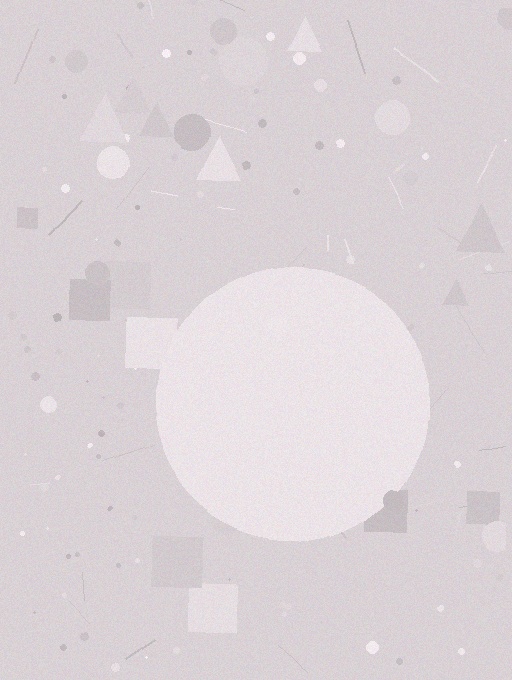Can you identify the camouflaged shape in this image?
The camouflaged shape is a circle.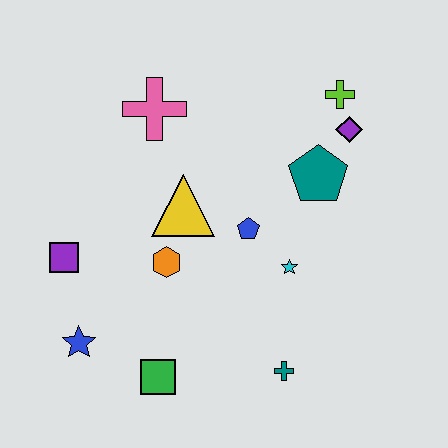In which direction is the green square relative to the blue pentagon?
The green square is below the blue pentagon.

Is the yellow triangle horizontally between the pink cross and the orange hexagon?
No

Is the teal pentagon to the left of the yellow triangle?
No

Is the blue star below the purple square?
Yes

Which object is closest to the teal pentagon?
The purple diamond is closest to the teal pentagon.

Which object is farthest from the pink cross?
The teal cross is farthest from the pink cross.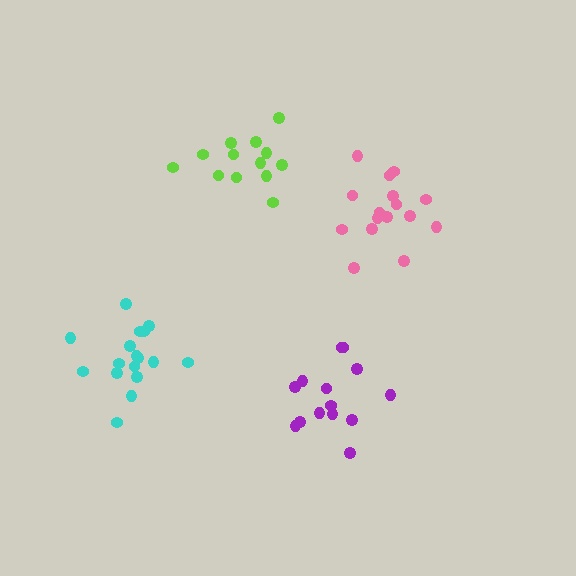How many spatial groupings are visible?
There are 4 spatial groupings.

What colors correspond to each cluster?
The clusters are colored: pink, cyan, lime, purple.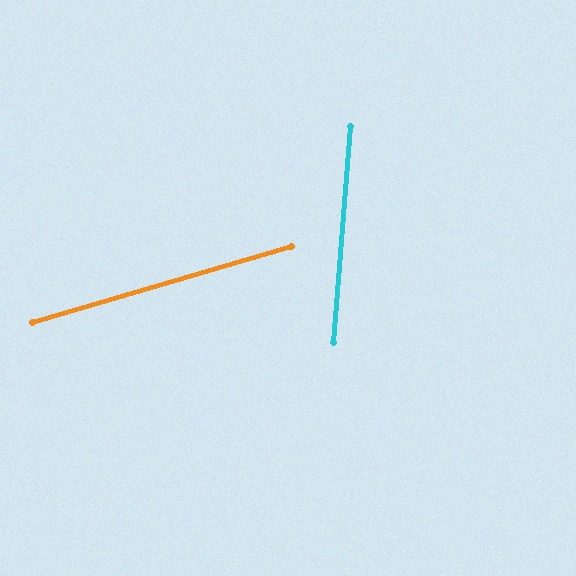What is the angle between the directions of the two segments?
Approximately 69 degrees.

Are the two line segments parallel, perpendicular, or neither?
Neither parallel nor perpendicular — they differ by about 69°.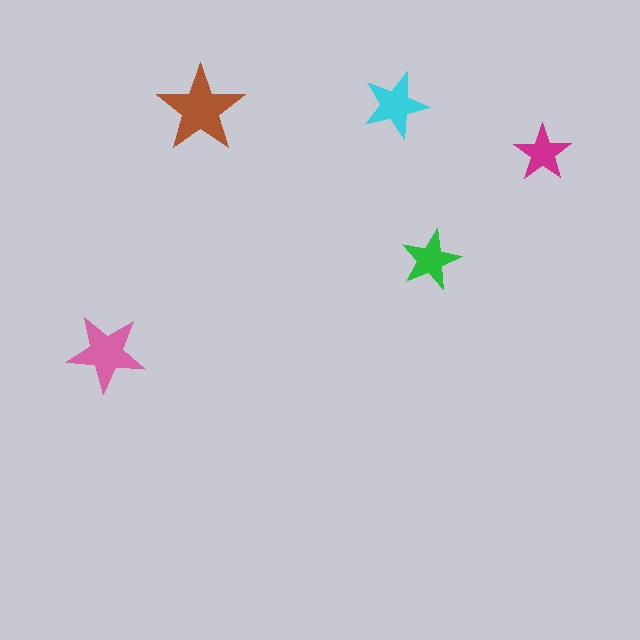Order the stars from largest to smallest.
the brown one, the pink one, the cyan one, the green one, the magenta one.